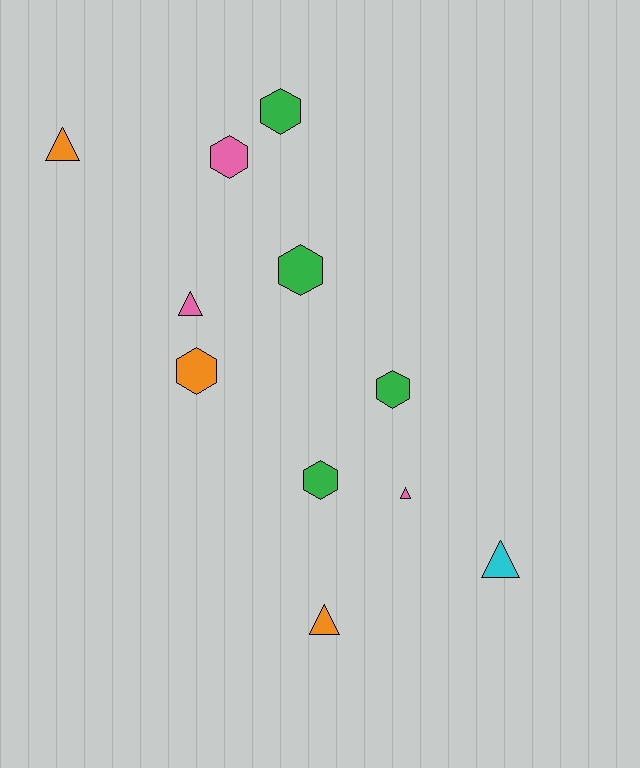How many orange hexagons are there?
There is 1 orange hexagon.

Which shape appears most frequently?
Hexagon, with 6 objects.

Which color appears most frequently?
Green, with 4 objects.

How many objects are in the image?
There are 11 objects.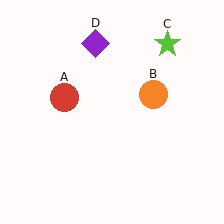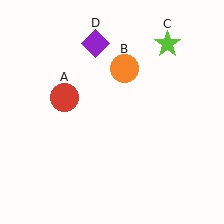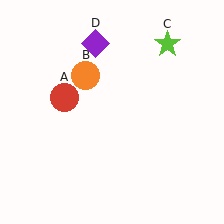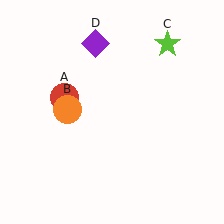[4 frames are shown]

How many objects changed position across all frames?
1 object changed position: orange circle (object B).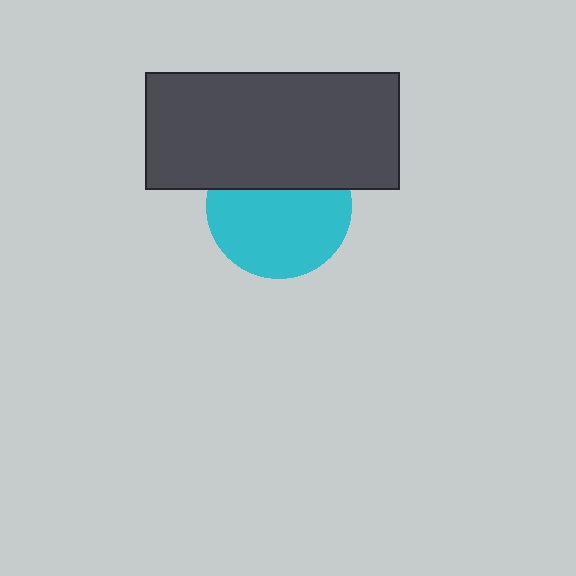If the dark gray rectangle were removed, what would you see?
You would see the complete cyan circle.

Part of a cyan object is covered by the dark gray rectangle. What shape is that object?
It is a circle.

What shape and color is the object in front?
The object in front is a dark gray rectangle.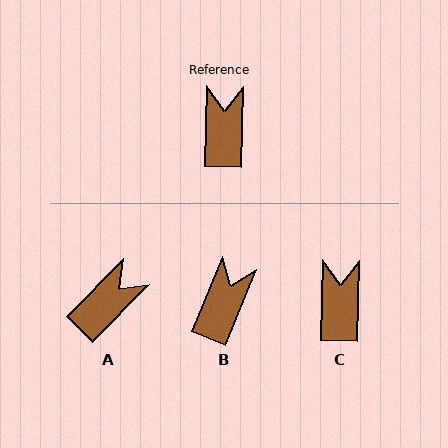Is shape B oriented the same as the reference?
No, it is off by about 21 degrees.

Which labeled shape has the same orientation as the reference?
C.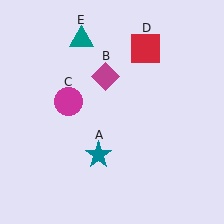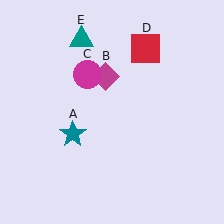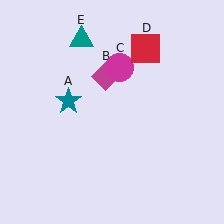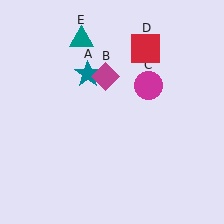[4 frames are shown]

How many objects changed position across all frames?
2 objects changed position: teal star (object A), magenta circle (object C).